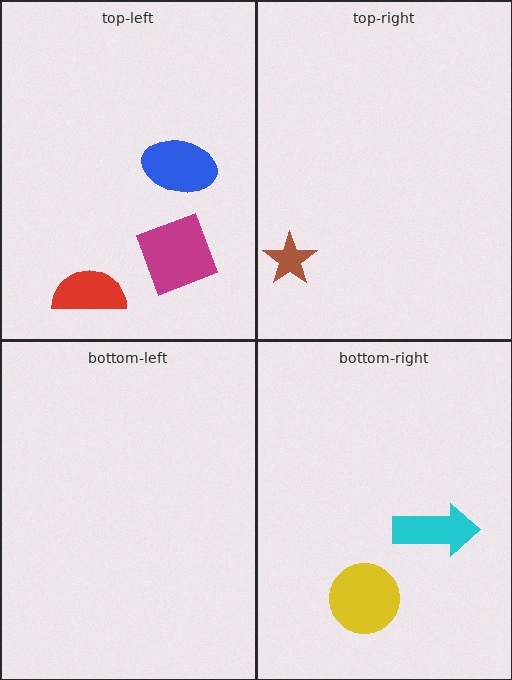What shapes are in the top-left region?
The blue ellipse, the red semicircle, the magenta square.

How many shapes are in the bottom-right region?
2.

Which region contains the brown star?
The top-right region.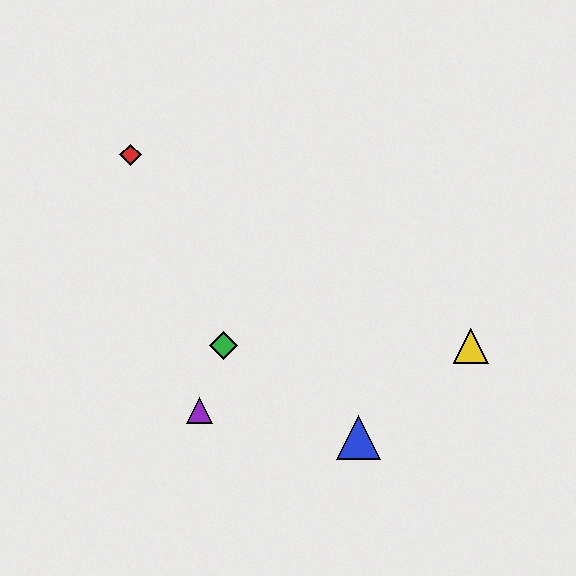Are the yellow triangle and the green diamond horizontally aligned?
Yes, both are at y≈346.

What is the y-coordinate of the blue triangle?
The blue triangle is at y≈437.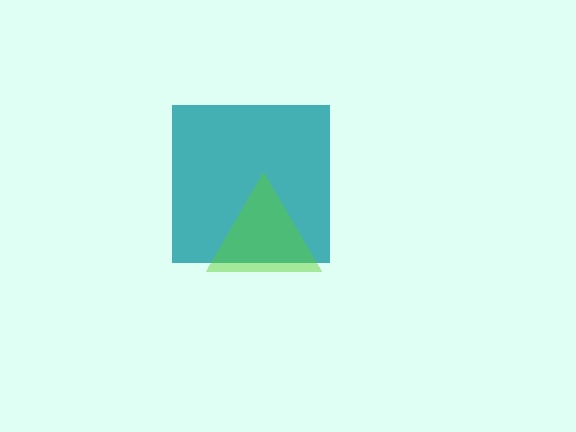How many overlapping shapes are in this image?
There are 2 overlapping shapes in the image.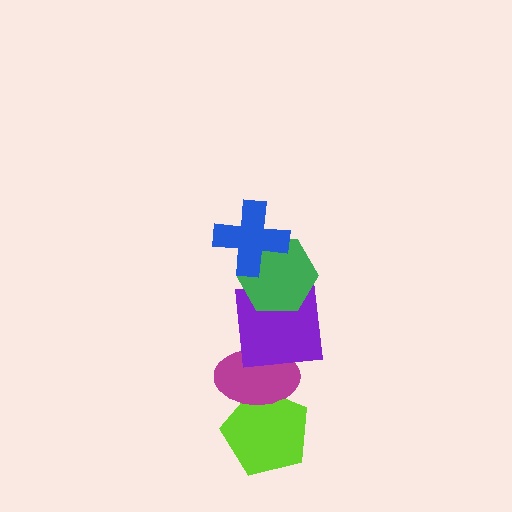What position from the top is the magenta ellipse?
The magenta ellipse is 4th from the top.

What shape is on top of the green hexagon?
The blue cross is on top of the green hexagon.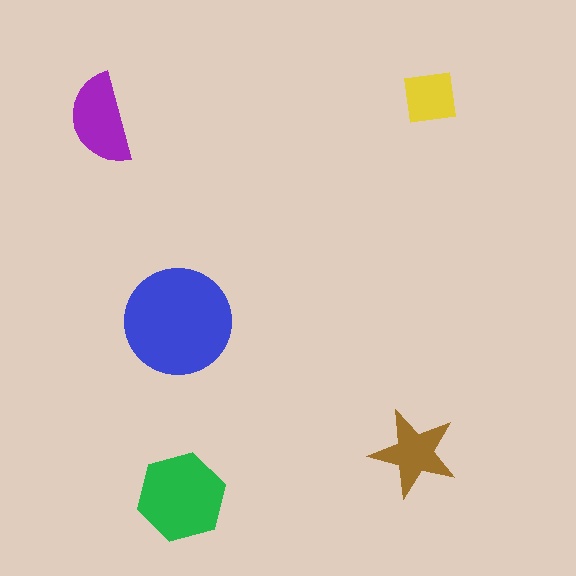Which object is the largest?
The blue circle.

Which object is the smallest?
The yellow square.